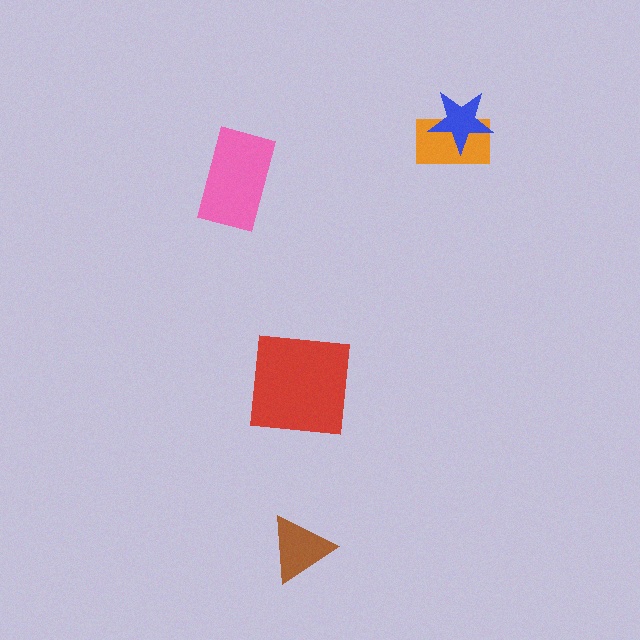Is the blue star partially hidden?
No, no other shape covers it.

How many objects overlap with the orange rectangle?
1 object overlaps with the orange rectangle.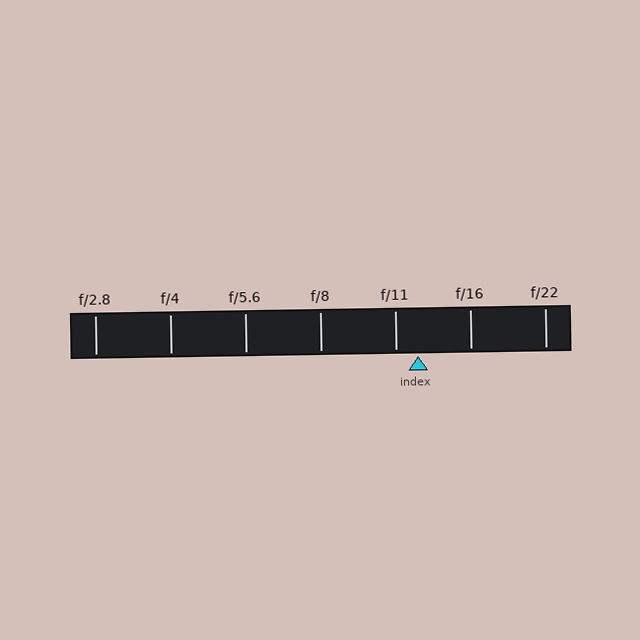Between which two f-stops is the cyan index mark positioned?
The index mark is between f/11 and f/16.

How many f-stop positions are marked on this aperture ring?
There are 7 f-stop positions marked.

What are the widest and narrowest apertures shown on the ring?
The widest aperture shown is f/2.8 and the narrowest is f/22.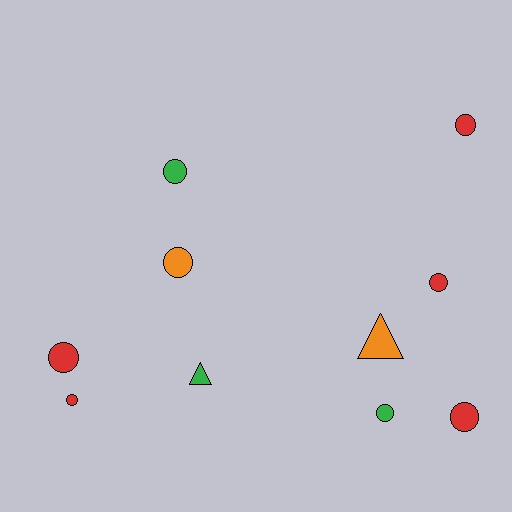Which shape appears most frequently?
Circle, with 8 objects.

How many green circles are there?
There are 2 green circles.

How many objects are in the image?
There are 10 objects.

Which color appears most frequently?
Red, with 5 objects.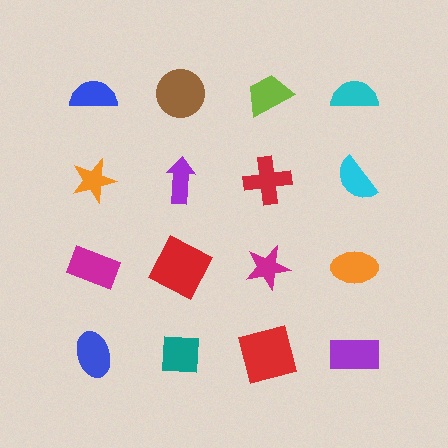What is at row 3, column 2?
A red square.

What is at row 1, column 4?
A cyan semicircle.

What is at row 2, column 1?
An orange star.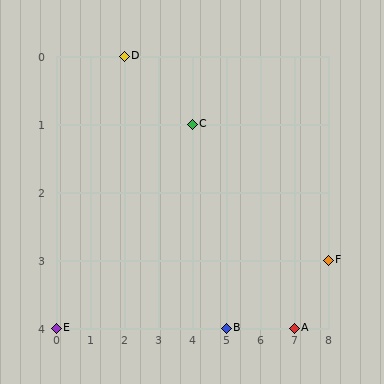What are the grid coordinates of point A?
Point A is at grid coordinates (7, 4).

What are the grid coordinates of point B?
Point B is at grid coordinates (5, 4).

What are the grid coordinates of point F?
Point F is at grid coordinates (8, 3).